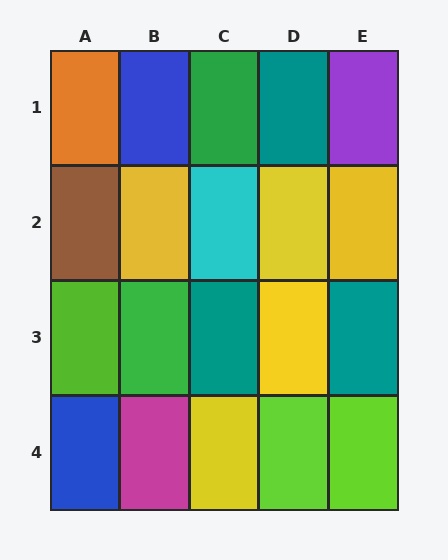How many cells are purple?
1 cell is purple.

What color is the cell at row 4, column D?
Lime.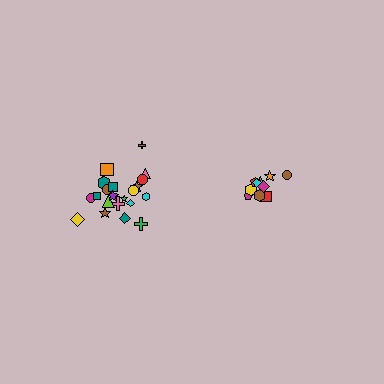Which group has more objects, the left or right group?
The left group.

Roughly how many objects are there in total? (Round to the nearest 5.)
Roughly 30 objects in total.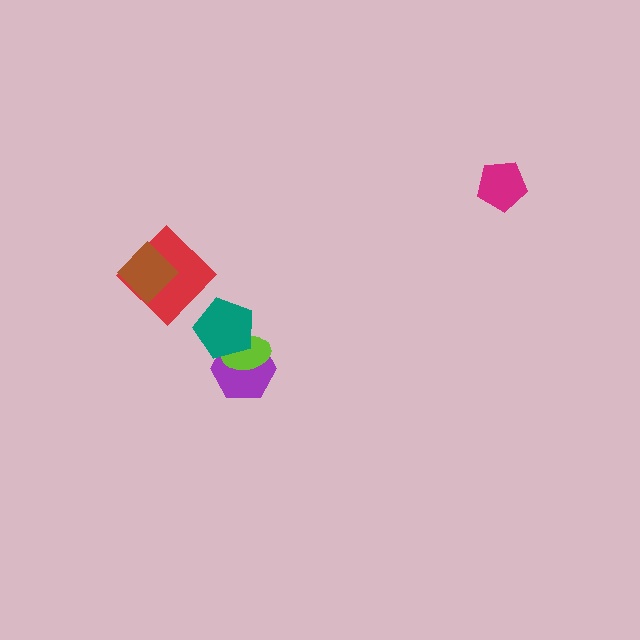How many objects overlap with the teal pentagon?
2 objects overlap with the teal pentagon.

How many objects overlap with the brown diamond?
1 object overlaps with the brown diamond.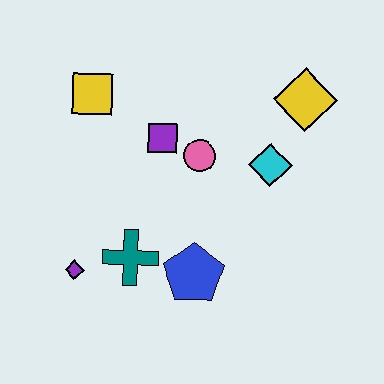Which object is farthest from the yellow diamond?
The purple diamond is farthest from the yellow diamond.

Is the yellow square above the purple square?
Yes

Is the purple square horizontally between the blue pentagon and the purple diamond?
Yes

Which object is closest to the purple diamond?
The teal cross is closest to the purple diamond.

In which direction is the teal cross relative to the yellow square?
The teal cross is below the yellow square.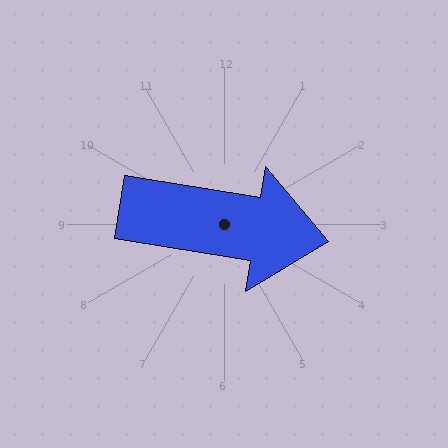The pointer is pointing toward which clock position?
Roughly 3 o'clock.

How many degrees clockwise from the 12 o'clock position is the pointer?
Approximately 99 degrees.